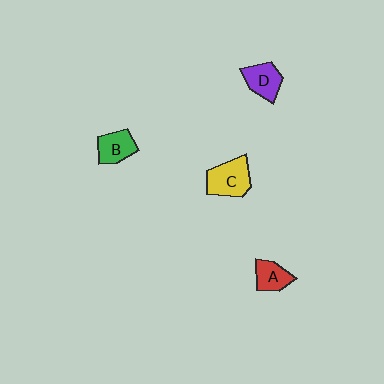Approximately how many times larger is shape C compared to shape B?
Approximately 1.4 times.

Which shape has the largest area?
Shape C (yellow).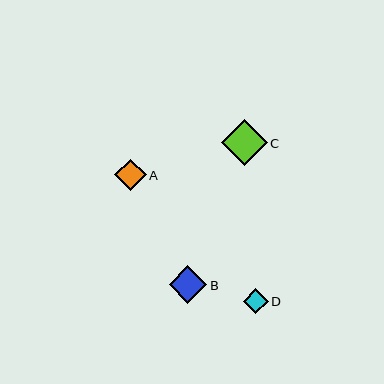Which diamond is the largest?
Diamond C is the largest with a size of approximately 45 pixels.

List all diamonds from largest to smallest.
From largest to smallest: C, B, A, D.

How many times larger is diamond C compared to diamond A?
Diamond C is approximately 1.4 times the size of diamond A.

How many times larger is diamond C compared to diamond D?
Diamond C is approximately 1.8 times the size of diamond D.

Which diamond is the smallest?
Diamond D is the smallest with a size of approximately 25 pixels.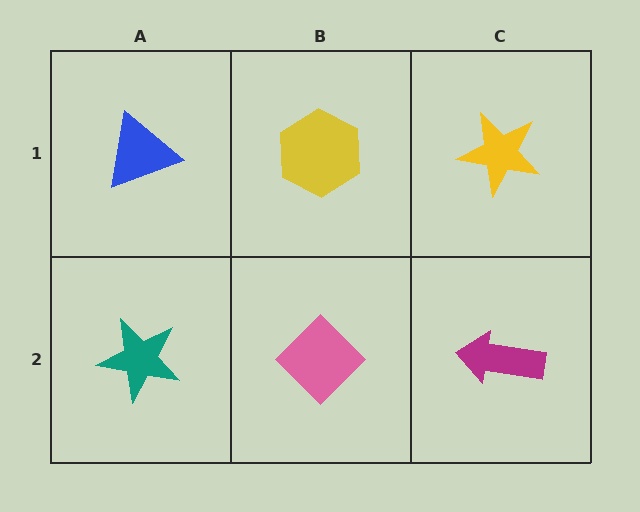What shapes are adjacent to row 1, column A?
A teal star (row 2, column A), a yellow hexagon (row 1, column B).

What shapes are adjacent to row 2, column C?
A yellow star (row 1, column C), a pink diamond (row 2, column B).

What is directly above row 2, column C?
A yellow star.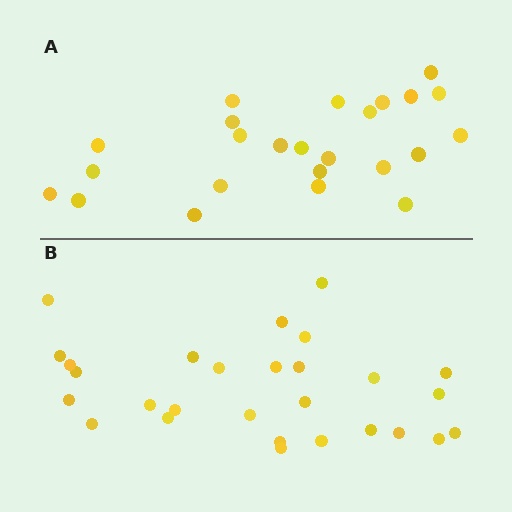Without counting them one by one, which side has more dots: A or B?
Region B (the bottom region) has more dots.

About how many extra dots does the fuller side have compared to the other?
Region B has about 4 more dots than region A.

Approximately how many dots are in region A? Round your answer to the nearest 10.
About 20 dots. (The exact count is 24, which rounds to 20.)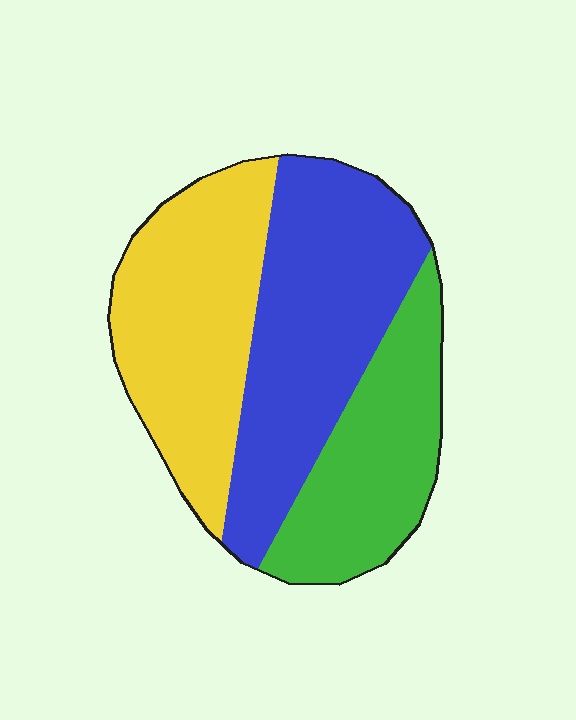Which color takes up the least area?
Green, at roughly 25%.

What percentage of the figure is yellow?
Yellow takes up between a third and a half of the figure.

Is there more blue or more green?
Blue.